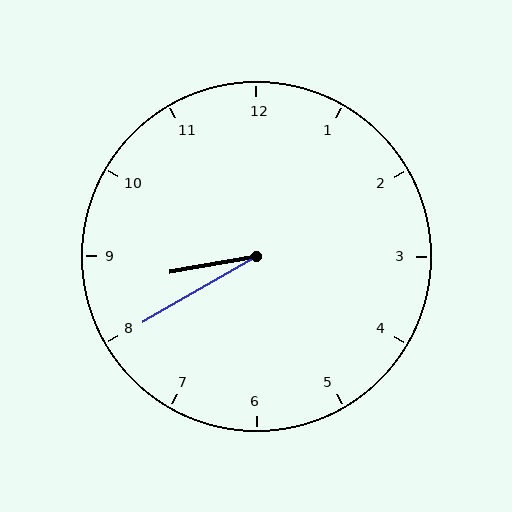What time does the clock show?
8:40.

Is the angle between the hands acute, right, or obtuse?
It is acute.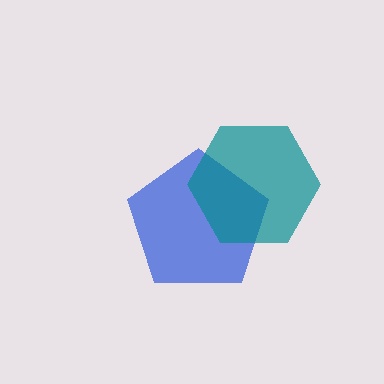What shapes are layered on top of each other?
The layered shapes are: a blue pentagon, a teal hexagon.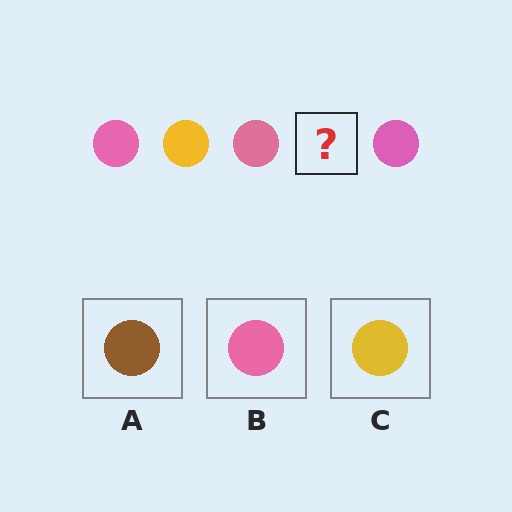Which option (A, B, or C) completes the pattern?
C.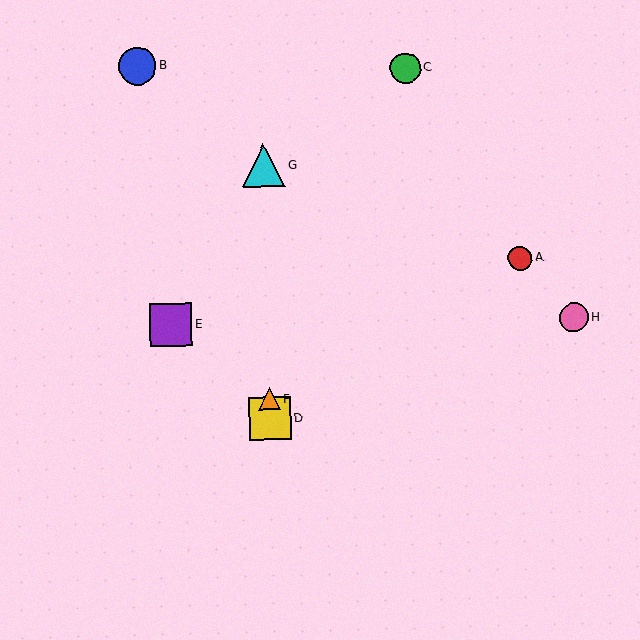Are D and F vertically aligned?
Yes, both are at x≈270.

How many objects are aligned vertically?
3 objects (D, F, G) are aligned vertically.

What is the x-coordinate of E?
Object E is at x≈171.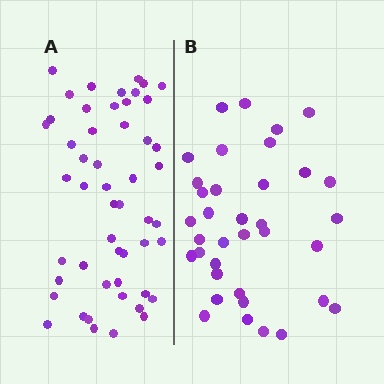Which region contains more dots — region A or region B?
Region A (the left region) has more dots.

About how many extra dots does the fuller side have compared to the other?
Region A has approximately 15 more dots than region B.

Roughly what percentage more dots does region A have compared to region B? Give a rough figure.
About 40% more.